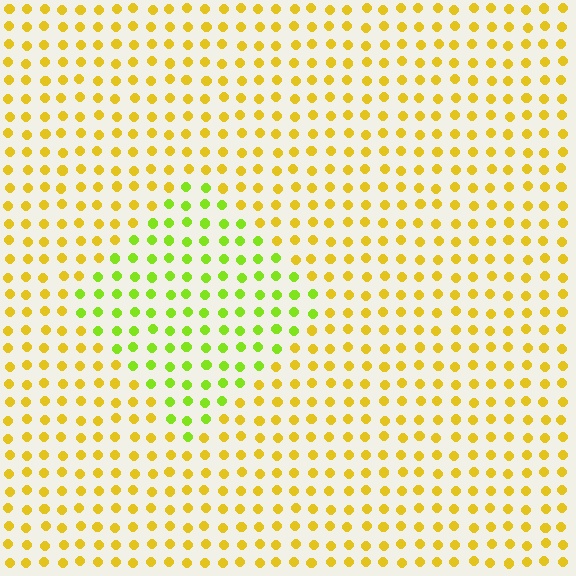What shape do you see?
I see a diamond.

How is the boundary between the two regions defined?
The boundary is defined purely by a slight shift in hue (about 40 degrees). Spacing, size, and orientation are identical on both sides.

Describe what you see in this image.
The image is filled with small yellow elements in a uniform arrangement. A diamond-shaped region is visible where the elements are tinted to a slightly different hue, forming a subtle color boundary.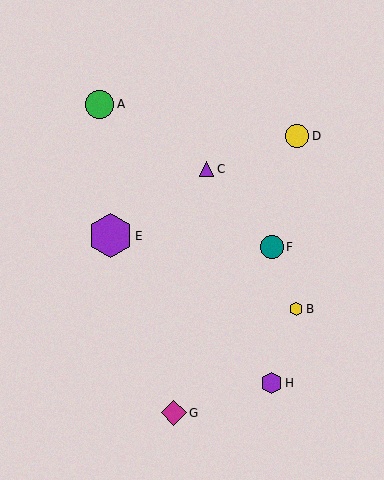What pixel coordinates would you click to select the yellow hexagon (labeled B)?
Click at (296, 309) to select the yellow hexagon B.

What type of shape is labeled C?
Shape C is a purple triangle.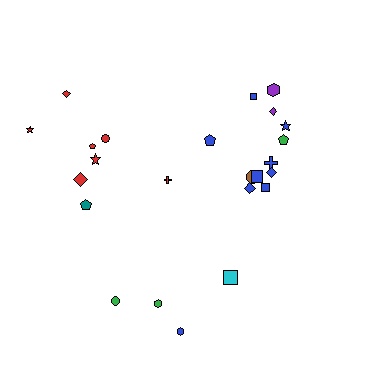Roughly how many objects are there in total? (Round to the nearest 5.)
Roughly 25 objects in total.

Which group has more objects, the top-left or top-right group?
The top-right group.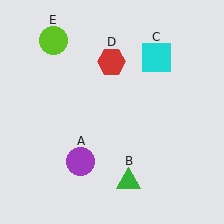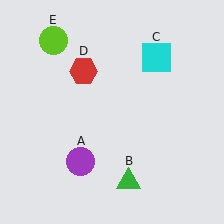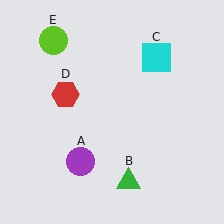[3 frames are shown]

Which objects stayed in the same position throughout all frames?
Purple circle (object A) and green triangle (object B) and cyan square (object C) and lime circle (object E) remained stationary.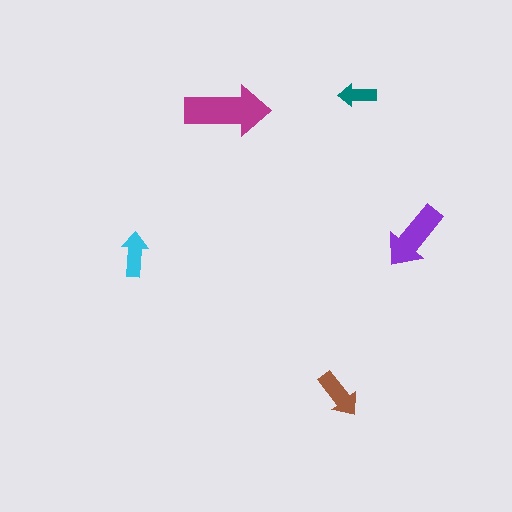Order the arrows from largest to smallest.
the magenta one, the purple one, the brown one, the cyan one, the teal one.